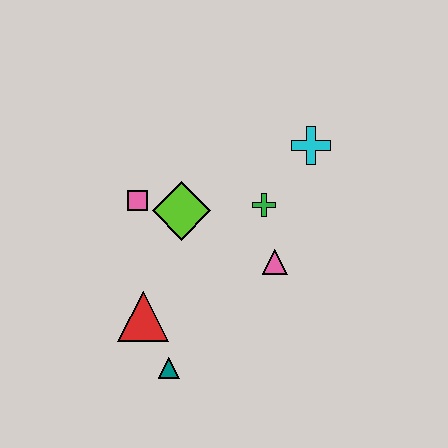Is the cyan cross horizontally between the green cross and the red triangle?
No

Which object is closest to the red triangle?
The teal triangle is closest to the red triangle.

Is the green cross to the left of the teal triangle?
No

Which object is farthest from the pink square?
The cyan cross is farthest from the pink square.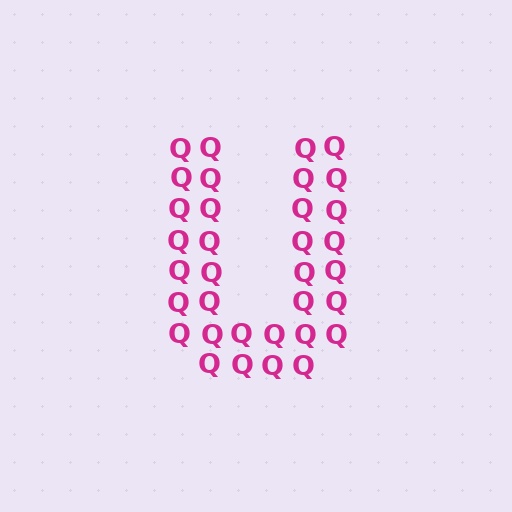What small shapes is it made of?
It is made of small letter Q's.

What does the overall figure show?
The overall figure shows the letter U.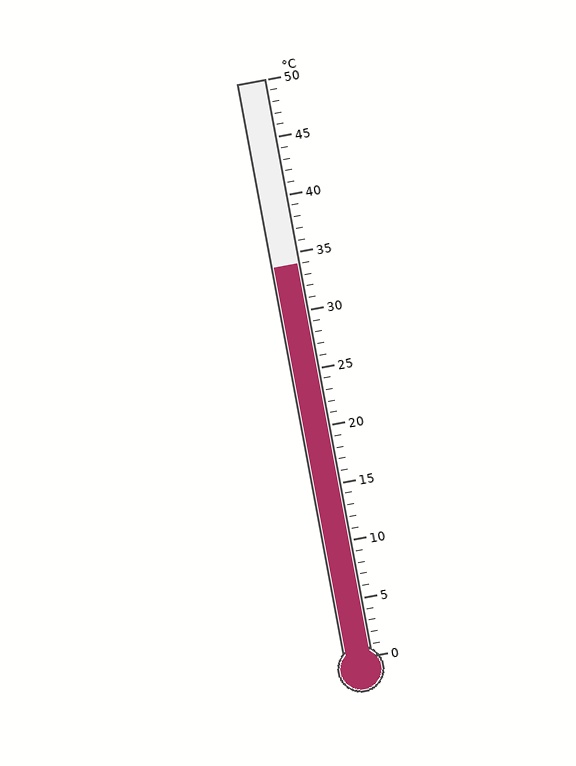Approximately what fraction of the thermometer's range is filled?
The thermometer is filled to approximately 70% of its range.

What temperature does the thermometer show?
The thermometer shows approximately 34°C.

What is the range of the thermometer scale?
The thermometer scale ranges from 0°C to 50°C.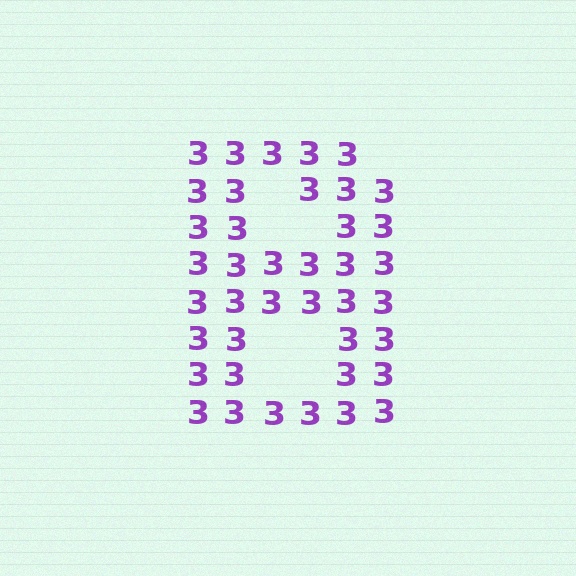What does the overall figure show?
The overall figure shows the letter B.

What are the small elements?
The small elements are digit 3's.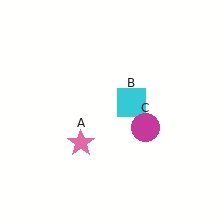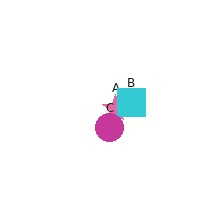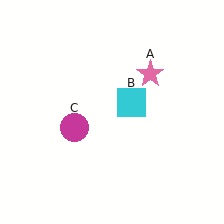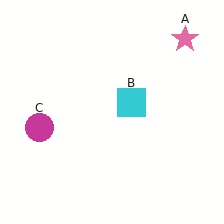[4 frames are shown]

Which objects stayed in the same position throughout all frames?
Cyan square (object B) remained stationary.